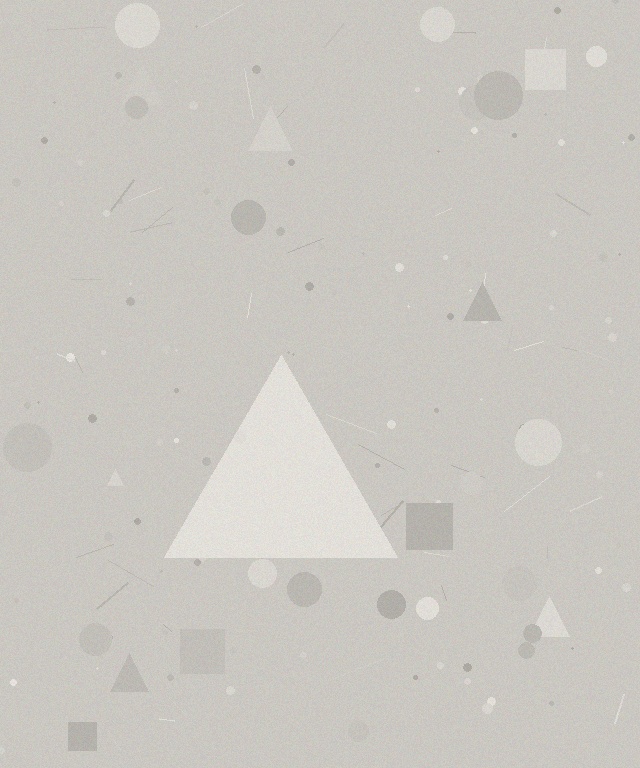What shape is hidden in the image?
A triangle is hidden in the image.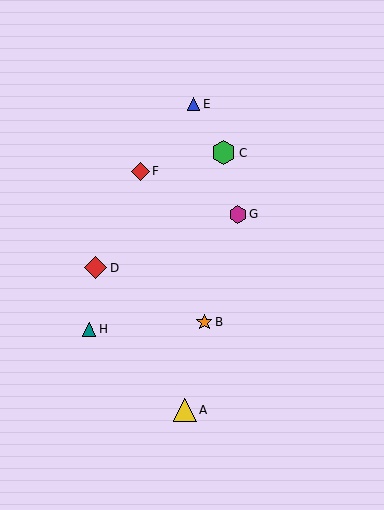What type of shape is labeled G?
Shape G is a magenta hexagon.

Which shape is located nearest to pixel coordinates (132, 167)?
The red diamond (labeled F) at (140, 171) is nearest to that location.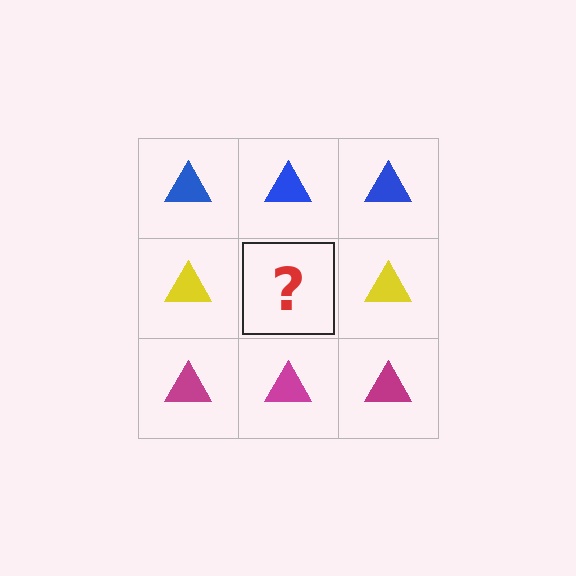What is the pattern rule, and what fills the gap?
The rule is that each row has a consistent color. The gap should be filled with a yellow triangle.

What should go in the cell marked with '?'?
The missing cell should contain a yellow triangle.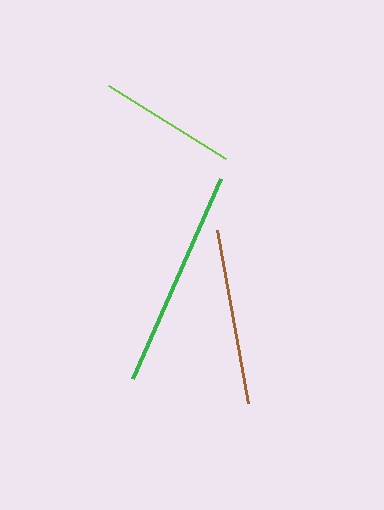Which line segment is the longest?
The green line is the longest at approximately 219 pixels.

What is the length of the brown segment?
The brown segment is approximately 176 pixels long.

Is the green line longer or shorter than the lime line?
The green line is longer than the lime line.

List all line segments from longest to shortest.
From longest to shortest: green, brown, lime.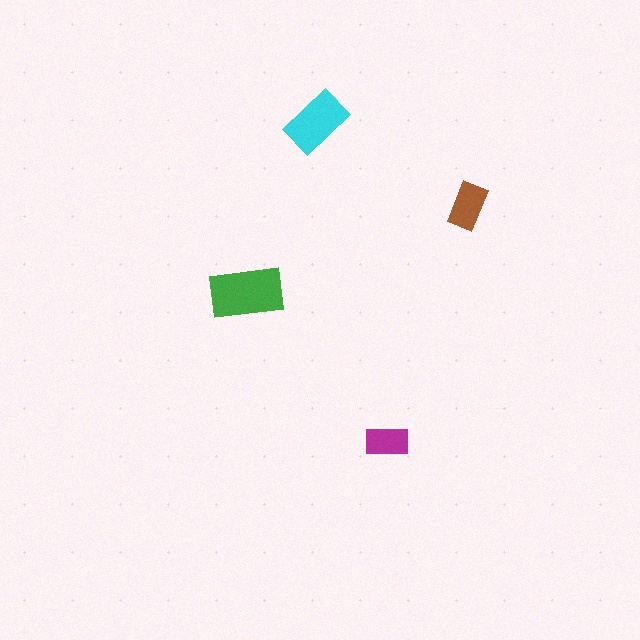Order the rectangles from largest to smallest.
the green one, the cyan one, the brown one, the magenta one.